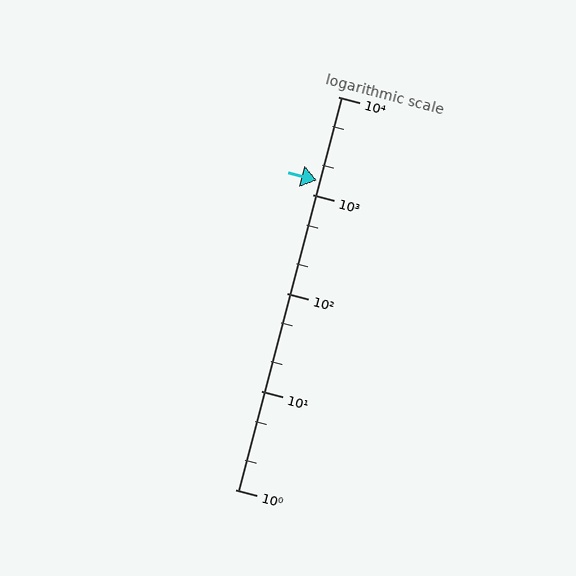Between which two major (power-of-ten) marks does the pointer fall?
The pointer is between 1000 and 10000.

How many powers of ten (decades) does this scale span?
The scale spans 4 decades, from 1 to 10000.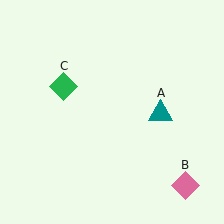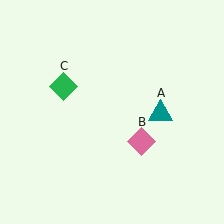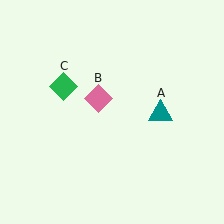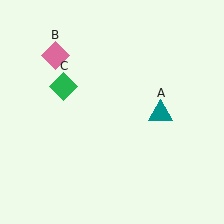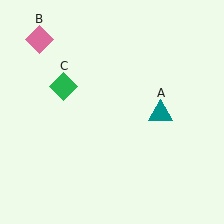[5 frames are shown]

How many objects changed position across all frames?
1 object changed position: pink diamond (object B).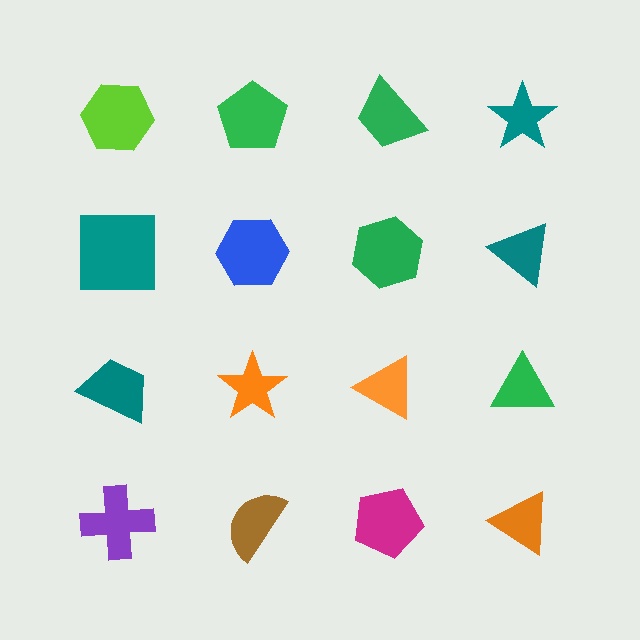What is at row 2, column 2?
A blue hexagon.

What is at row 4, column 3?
A magenta pentagon.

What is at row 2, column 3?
A green hexagon.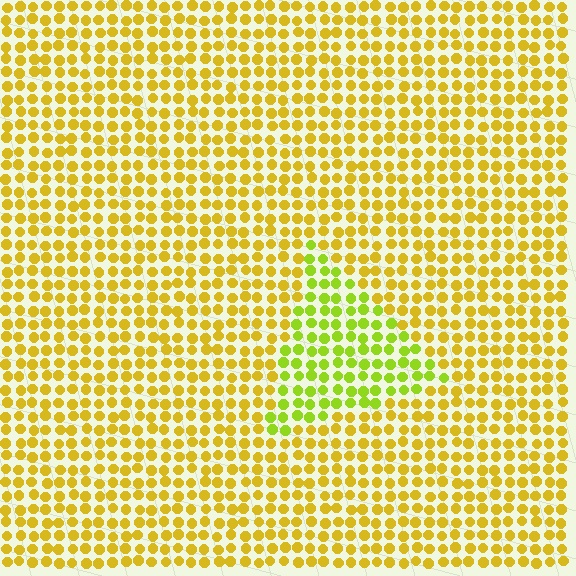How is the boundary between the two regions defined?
The boundary is defined purely by a slight shift in hue (about 33 degrees). Spacing, size, and orientation are identical on both sides.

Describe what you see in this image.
The image is filled with small yellow elements in a uniform arrangement. A triangle-shaped region is visible where the elements are tinted to a slightly different hue, forming a subtle color boundary.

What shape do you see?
I see a triangle.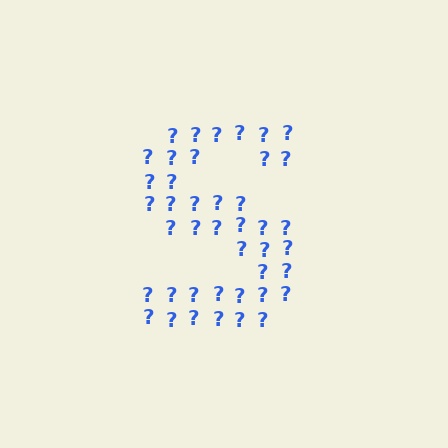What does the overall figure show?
The overall figure shows the letter S.